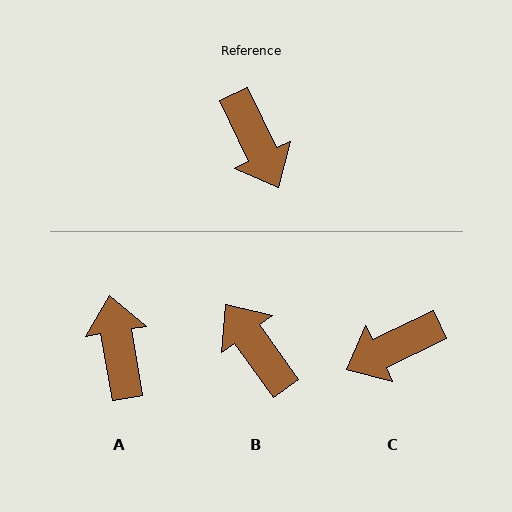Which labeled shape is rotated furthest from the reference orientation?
B, about 170 degrees away.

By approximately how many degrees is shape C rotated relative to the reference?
Approximately 90 degrees clockwise.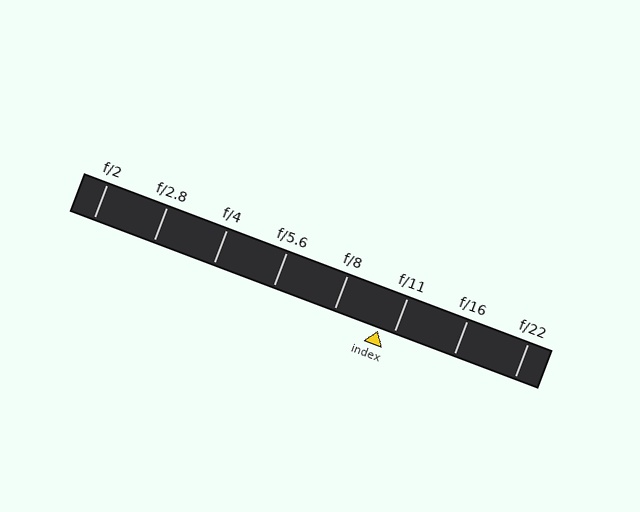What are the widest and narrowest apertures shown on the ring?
The widest aperture shown is f/2 and the narrowest is f/22.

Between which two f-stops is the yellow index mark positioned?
The index mark is between f/8 and f/11.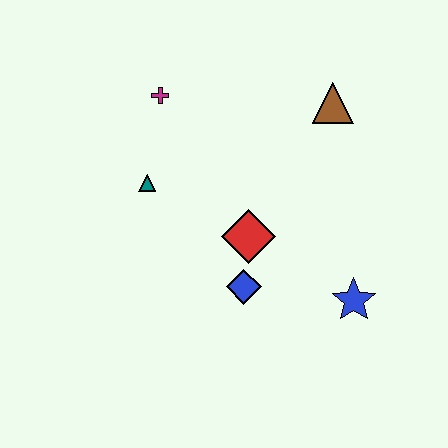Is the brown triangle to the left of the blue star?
Yes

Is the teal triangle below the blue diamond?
No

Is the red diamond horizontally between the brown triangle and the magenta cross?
Yes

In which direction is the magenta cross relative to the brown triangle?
The magenta cross is to the left of the brown triangle.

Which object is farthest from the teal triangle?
The blue star is farthest from the teal triangle.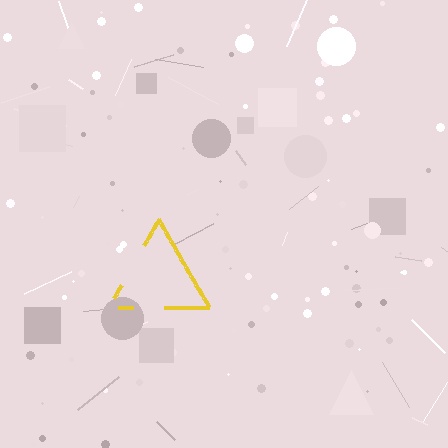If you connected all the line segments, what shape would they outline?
They would outline a triangle.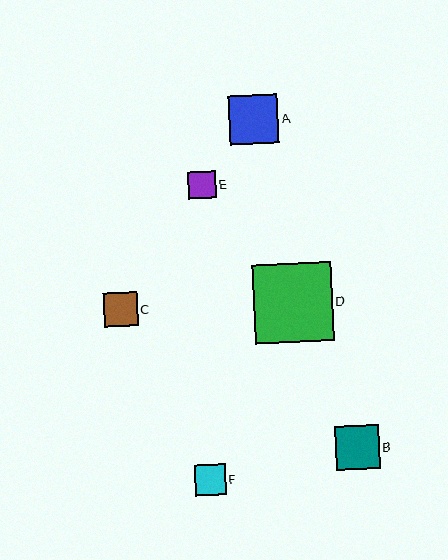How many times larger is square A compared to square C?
Square A is approximately 1.5 times the size of square C.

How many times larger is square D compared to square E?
Square D is approximately 2.9 times the size of square E.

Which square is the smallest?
Square E is the smallest with a size of approximately 27 pixels.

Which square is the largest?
Square D is the largest with a size of approximately 79 pixels.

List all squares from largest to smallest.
From largest to smallest: D, A, B, C, F, E.